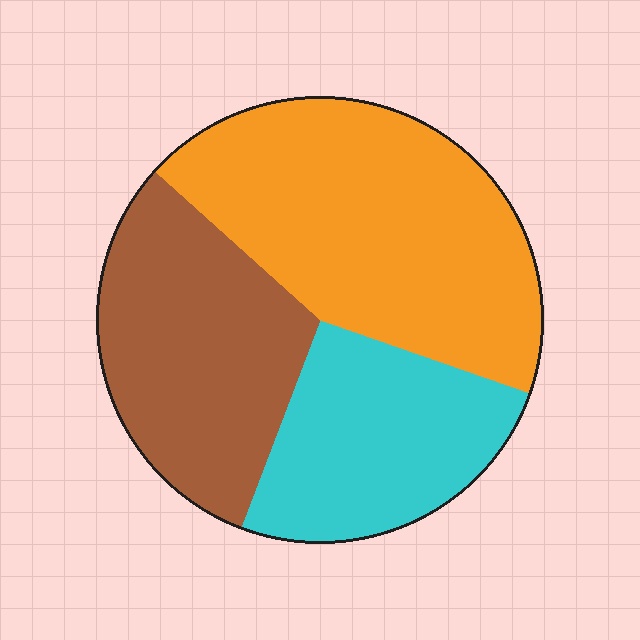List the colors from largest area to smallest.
From largest to smallest: orange, brown, cyan.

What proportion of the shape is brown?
Brown covers about 30% of the shape.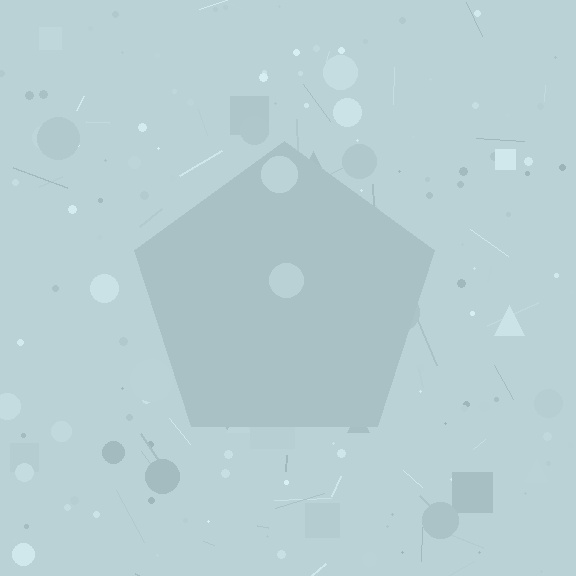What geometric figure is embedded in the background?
A pentagon is embedded in the background.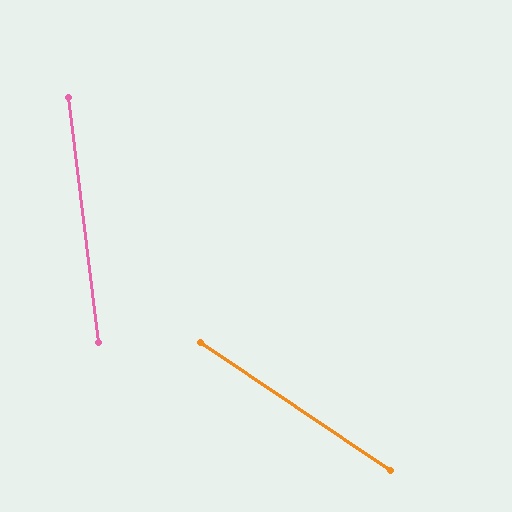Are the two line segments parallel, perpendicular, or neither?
Neither parallel nor perpendicular — they differ by about 49°.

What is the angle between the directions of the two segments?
Approximately 49 degrees.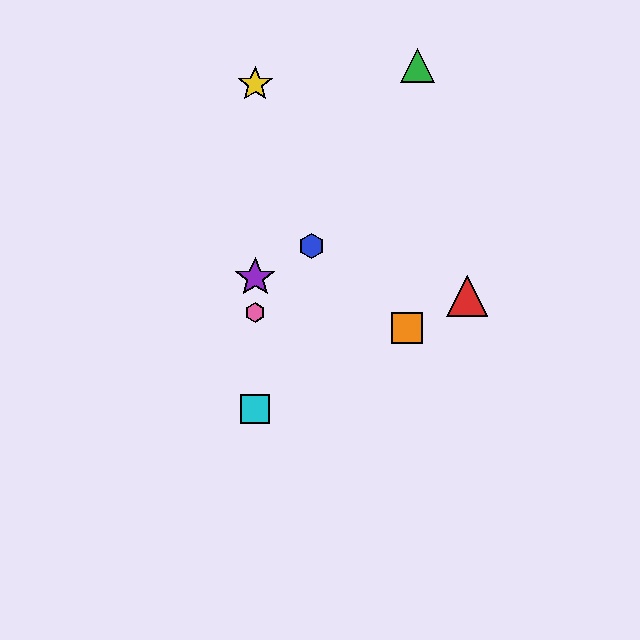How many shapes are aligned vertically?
4 shapes (the yellow star, the purple star, the cyan square, the pink hexagon) are aligned vertically.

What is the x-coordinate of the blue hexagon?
The blue hexagon is at x≈311.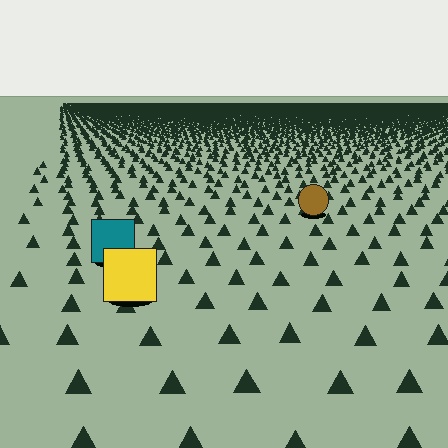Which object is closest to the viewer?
The yellow square is closest. The texture marks near it are larger and more spread out.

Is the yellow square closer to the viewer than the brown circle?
Yes. The yellow square is closer — you can tell from the texture gradient: the ground texture is coarser near it.